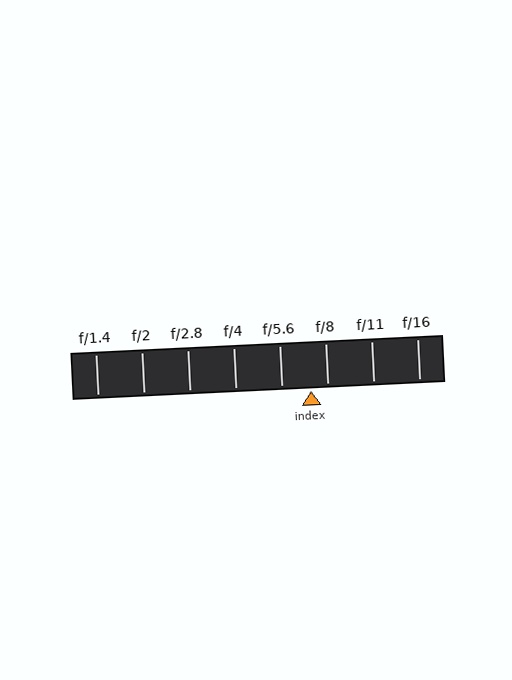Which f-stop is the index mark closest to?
The index mark is closest to f/8.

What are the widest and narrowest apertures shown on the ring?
The widest aperture shown is f/1.4 and the narrowest is f/16.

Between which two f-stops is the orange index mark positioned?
The index mark is between f/5.6 and f/8.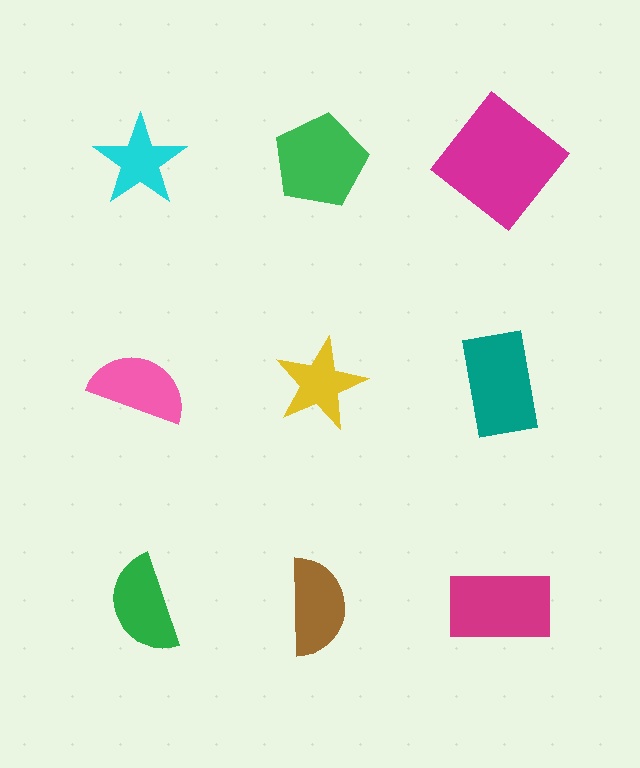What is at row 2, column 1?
A pink semicircle.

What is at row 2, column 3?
A teal rectangle.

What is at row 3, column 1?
A green semicircle.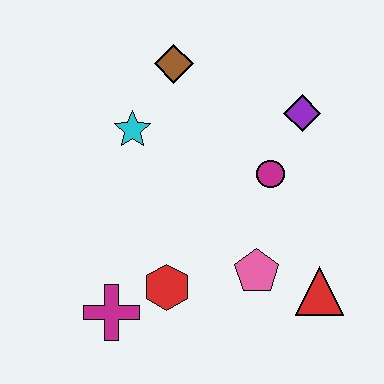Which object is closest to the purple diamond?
The magenta circle is closest to the purple diamond.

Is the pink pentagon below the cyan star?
Yes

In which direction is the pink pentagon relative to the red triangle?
The pink pentagon is to the left of the red triangle.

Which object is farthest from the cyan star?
The red triangle is farthest from the cyan star.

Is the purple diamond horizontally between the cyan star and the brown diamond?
No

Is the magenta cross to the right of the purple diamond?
No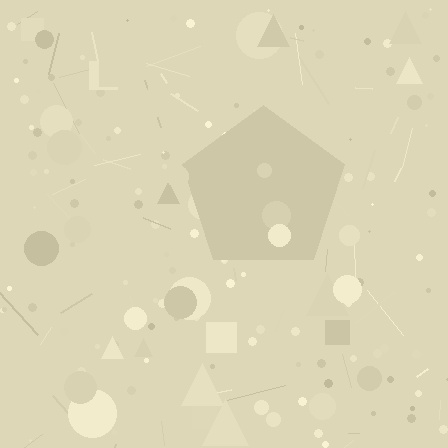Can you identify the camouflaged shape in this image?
The camouflaged shape is a pentagon.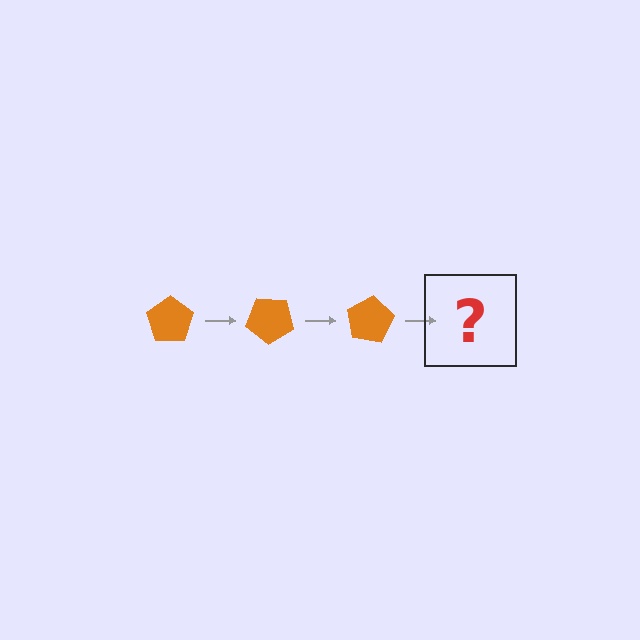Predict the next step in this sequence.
The next step is an orange pentagon rotated 120 degrees.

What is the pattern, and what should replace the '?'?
The pattern is that the pentagon rotates 40 degrees each step. The '?' should be an orange pentagon rotated 120 degrees.